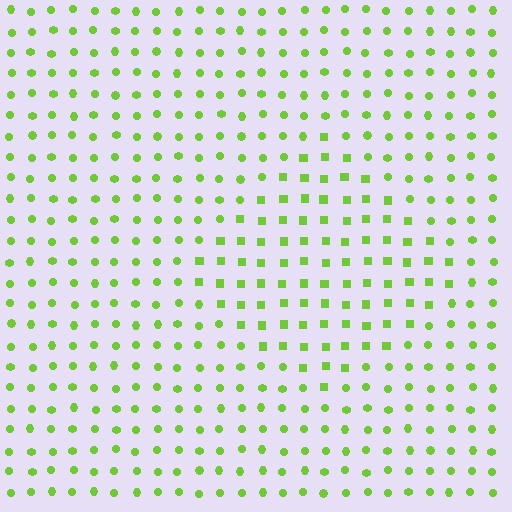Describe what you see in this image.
The image is filled with small lime elements arranged in a uniform grid. A diamond-shaped region contains squares, while the surrounding area contains circles. The boundary is defined purely by the change in element shape.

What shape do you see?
I see a diamond.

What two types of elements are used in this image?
The image uses squares inside the diamond region and circles outside it.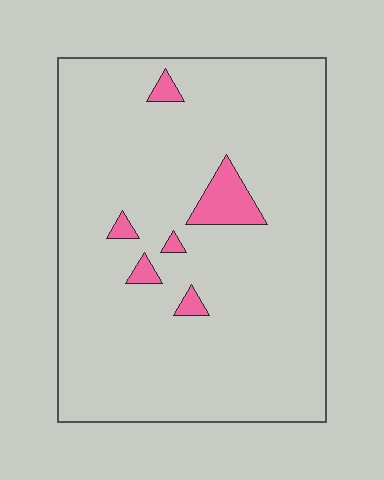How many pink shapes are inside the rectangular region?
6.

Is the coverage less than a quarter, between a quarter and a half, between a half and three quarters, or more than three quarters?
Less than a quarter.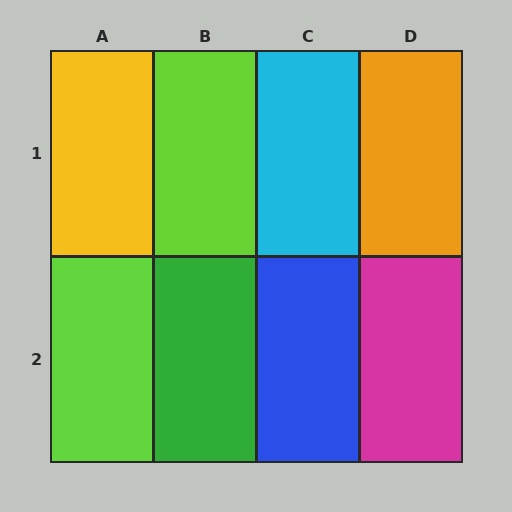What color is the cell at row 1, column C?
Cyan.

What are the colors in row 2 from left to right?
Lime, green, blue, magenta.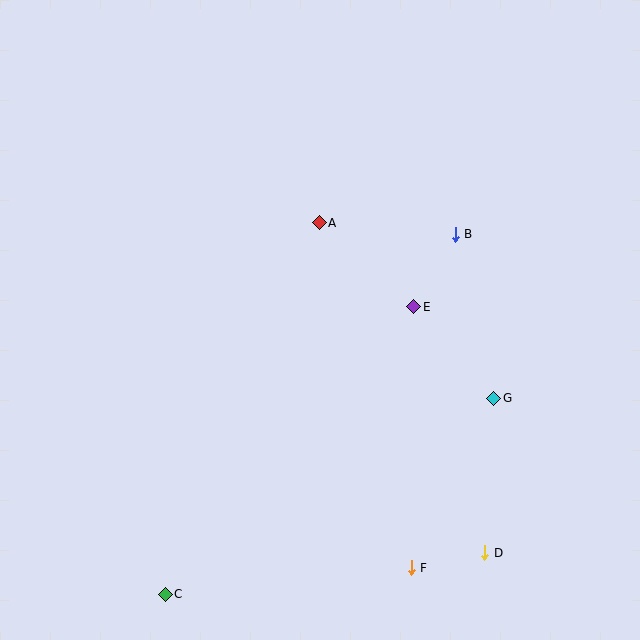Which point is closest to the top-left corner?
Point A is closest to the top-left corner.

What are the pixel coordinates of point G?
Point G is at (494, 398).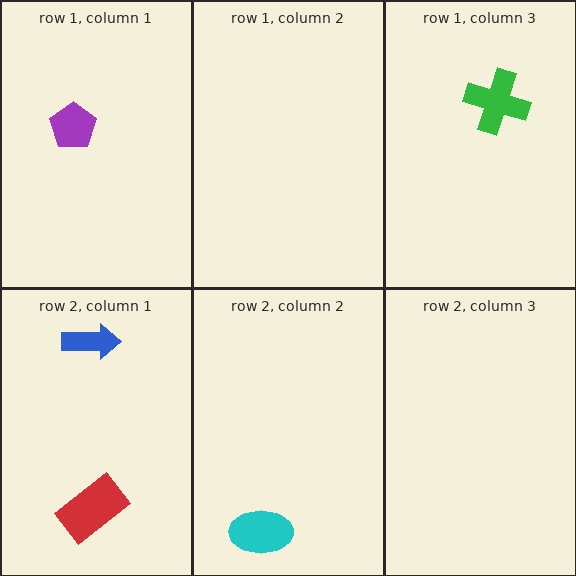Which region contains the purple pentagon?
The row 1, column 1 region.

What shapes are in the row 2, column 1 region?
The red rectangle, the blue arrow.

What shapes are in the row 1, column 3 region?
The green cross.